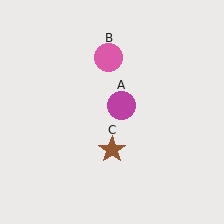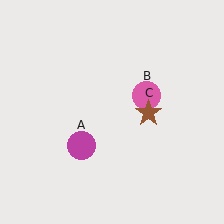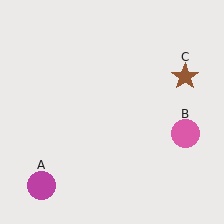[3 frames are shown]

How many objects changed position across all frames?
3 objects changed position: magenta circle (object A), pink circle (object B), brown star (object C).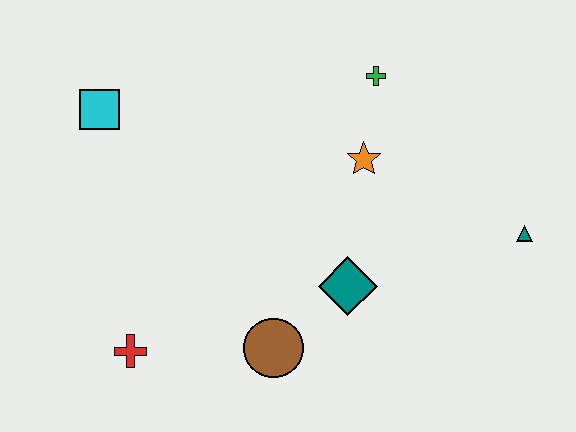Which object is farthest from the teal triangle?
The cyan square is farthest from the teal triangle.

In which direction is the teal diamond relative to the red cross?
The teal diamond is to the right of the red cross.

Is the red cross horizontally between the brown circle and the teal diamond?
No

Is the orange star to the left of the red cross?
No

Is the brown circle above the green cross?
No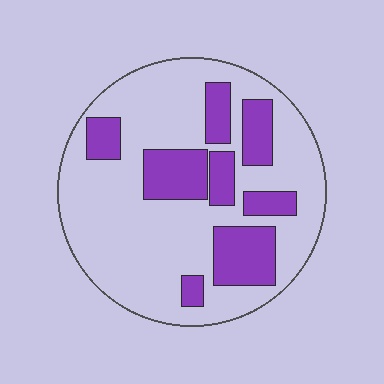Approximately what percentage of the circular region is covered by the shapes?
Approximately 30%.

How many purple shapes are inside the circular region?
8.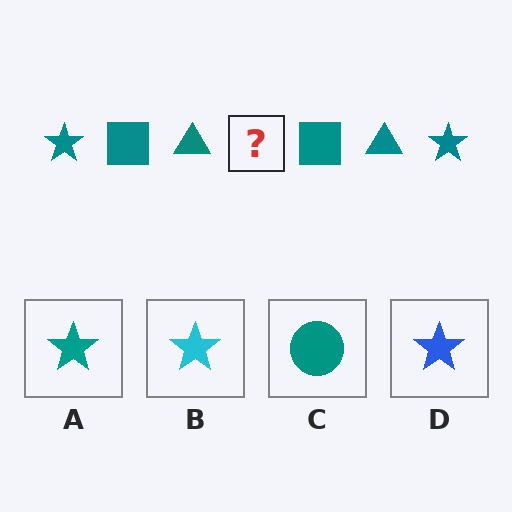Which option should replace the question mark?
Option A.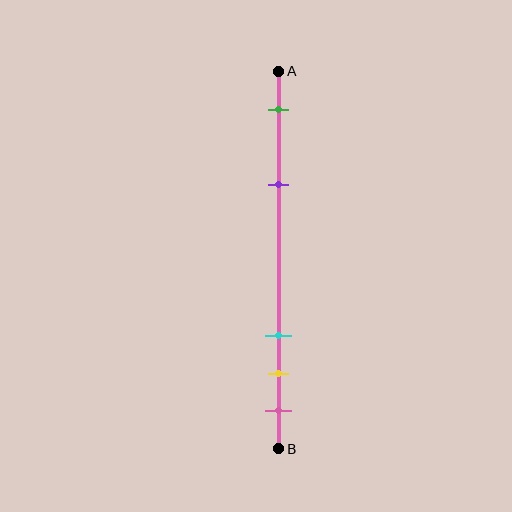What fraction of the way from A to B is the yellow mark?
The yellow mark is approximately 80% (0.8) of the way from A to B.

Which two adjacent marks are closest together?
The yellow and pink marks are the closest adjacent pair.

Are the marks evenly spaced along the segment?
No, the marks are not evenly spaced.